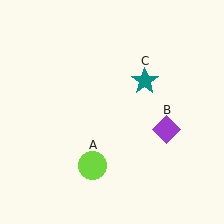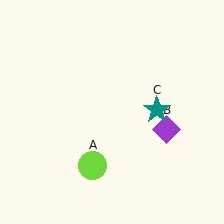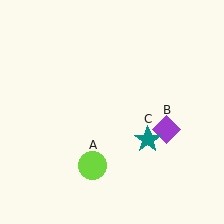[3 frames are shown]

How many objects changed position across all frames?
1 object changed position: teal star (object C).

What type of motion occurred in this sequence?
The teal star (object C) rotated clockwise around the center of the scene.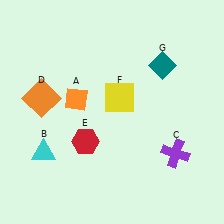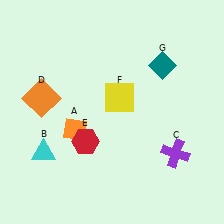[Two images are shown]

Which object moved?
The orange diamond (A) moved down.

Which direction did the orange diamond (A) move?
The orange diamond (A) moved down.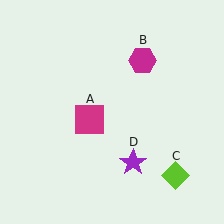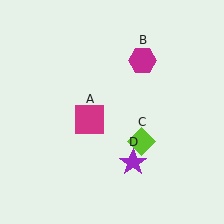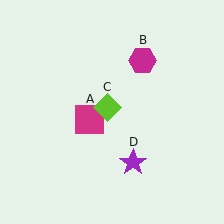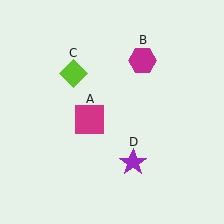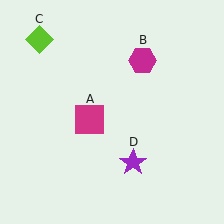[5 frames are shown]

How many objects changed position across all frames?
1 object changed position: lime diamond (object C).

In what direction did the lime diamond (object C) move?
The lime diamond (object C) moved up and to the left.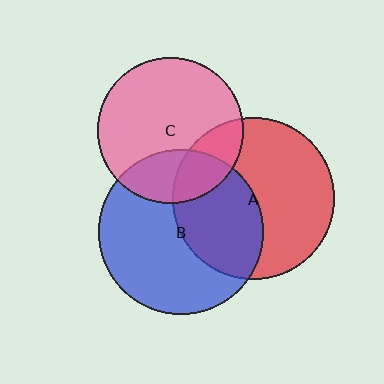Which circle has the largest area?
Circle B (blue).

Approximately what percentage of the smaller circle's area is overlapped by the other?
Approximately 25%.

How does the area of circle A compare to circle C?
Approximately 1.2 times.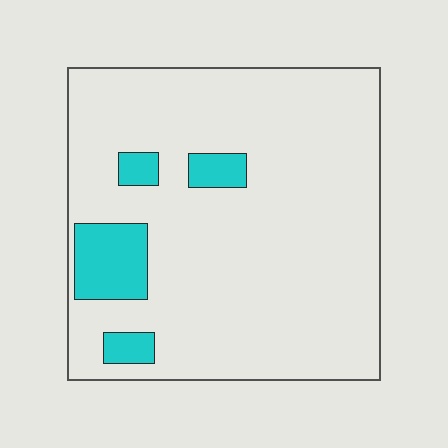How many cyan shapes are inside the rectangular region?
4.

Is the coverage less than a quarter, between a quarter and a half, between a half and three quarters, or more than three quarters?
Less than a quarter.